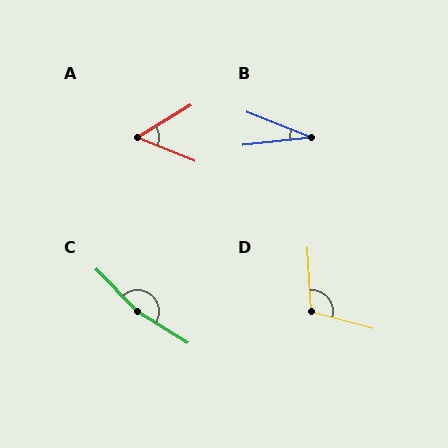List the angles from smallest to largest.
B (28°), A (53°), D (109°), C (166°).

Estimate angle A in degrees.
Approximately 53 degrees.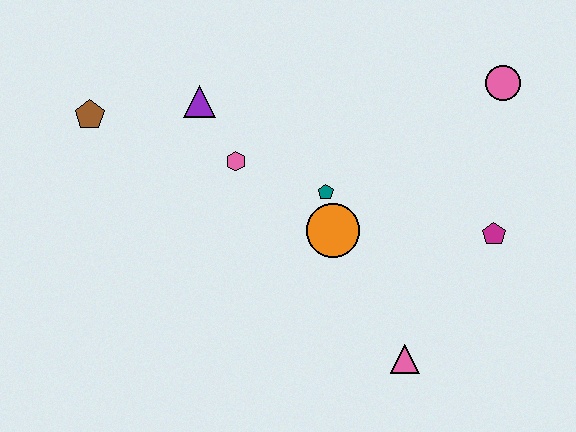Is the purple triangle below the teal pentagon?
No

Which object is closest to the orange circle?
The teal pentagon is closest to the orange circle.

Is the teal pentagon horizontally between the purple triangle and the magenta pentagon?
Yes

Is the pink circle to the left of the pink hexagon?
No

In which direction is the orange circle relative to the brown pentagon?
The orange circle is to the right of the brown pentagon.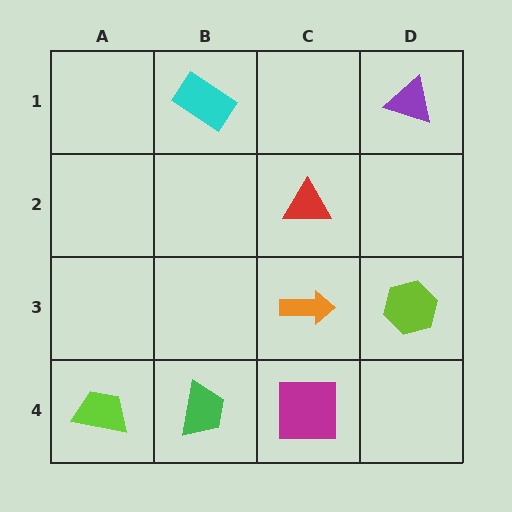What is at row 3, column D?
A lime hexagon.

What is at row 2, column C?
A red triangle.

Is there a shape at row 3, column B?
No, that cell is empty.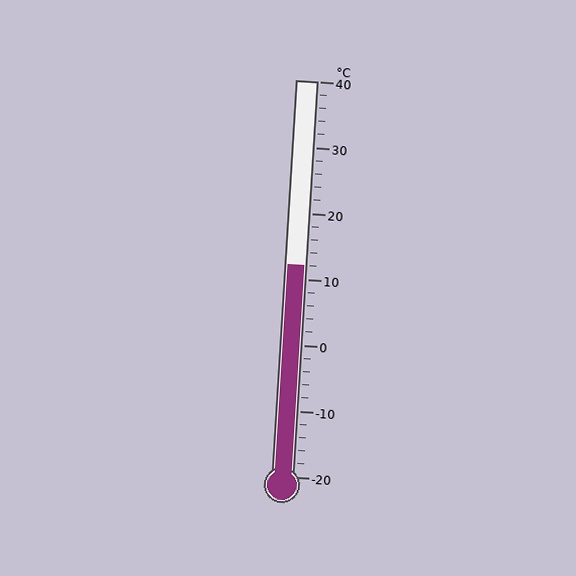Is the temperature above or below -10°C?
The temperature is above -10°C.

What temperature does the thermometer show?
The thermometer shows approximately 12°C.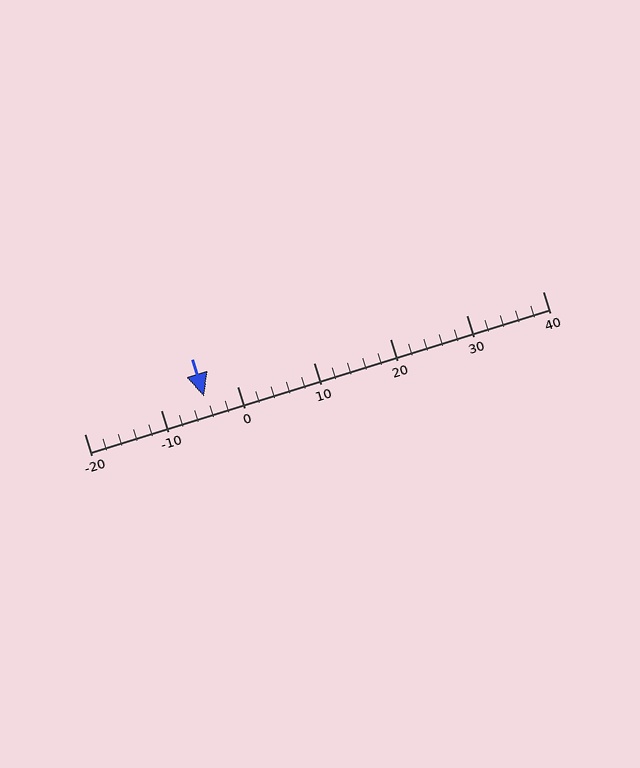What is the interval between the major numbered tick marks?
The major tick marks are spaced 10 units apart.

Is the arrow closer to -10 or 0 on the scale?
The arrow is closer to 0.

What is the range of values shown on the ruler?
The ruler shows values from -20 to 40.